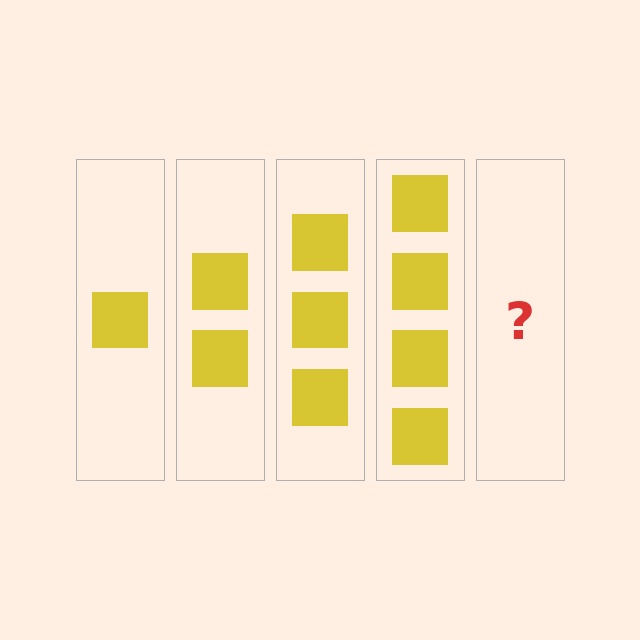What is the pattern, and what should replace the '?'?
The pattern is that each step adds one more square. The '?' should be 5 squares.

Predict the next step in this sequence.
The next step is 5 squares.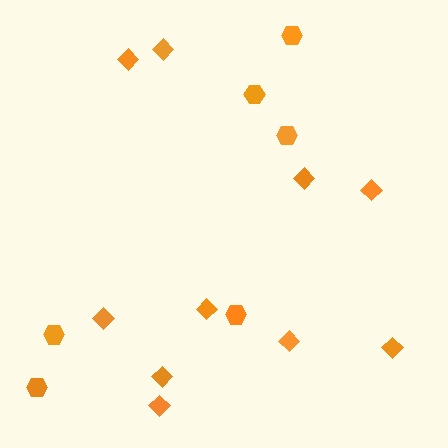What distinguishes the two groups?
There are 2 groups: one group of hexagons (6) and one group of diamonds (10).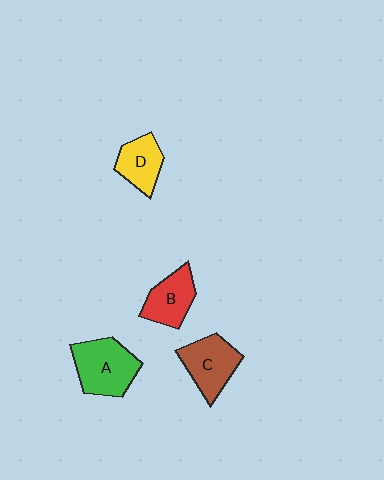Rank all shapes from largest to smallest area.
From largest to smallest: A (green), C (brown), B (red), D (yellow).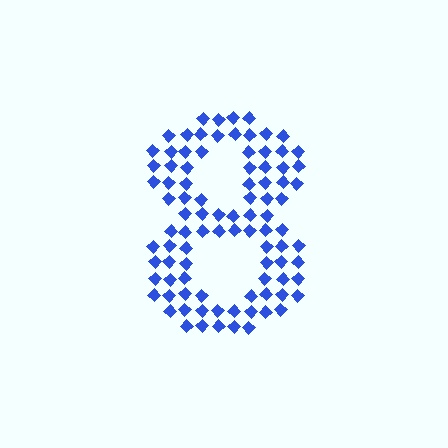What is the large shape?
The large shape is the digit 8.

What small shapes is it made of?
It is made of small diamonds.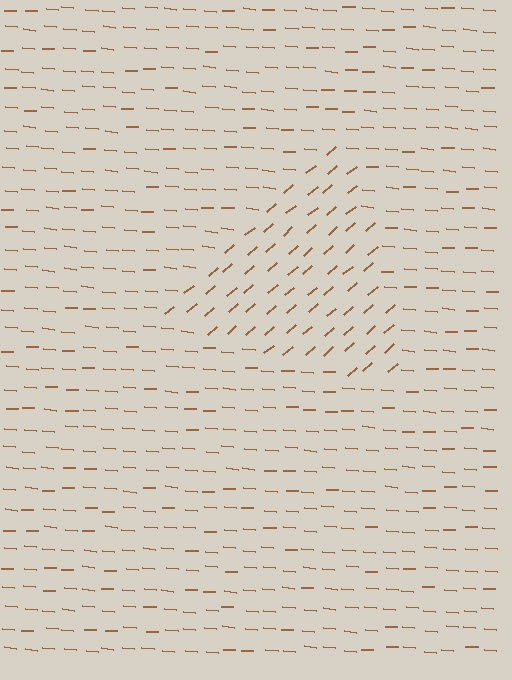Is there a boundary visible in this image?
Yes, there is a texture boundary formed by a change in line orientation.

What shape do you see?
I see a triangle.